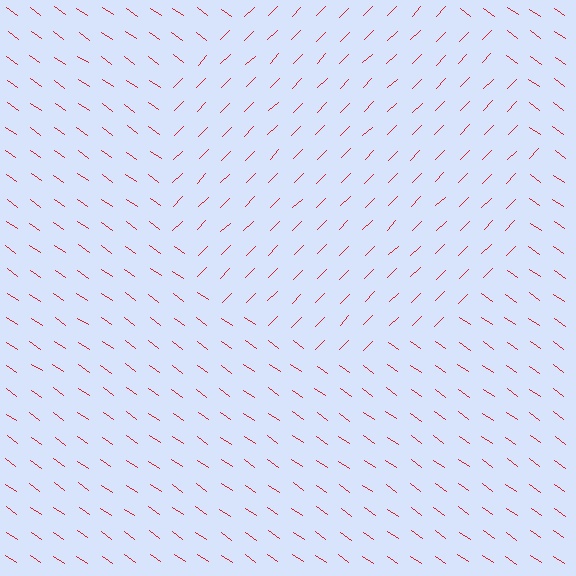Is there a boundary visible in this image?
Yes, there is a texture boundary formed by a change in line orientation.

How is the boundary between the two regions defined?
The boundary is defined purely by a change in line orientation (approximately 80 degrees difference). All lines are the same color and thickness.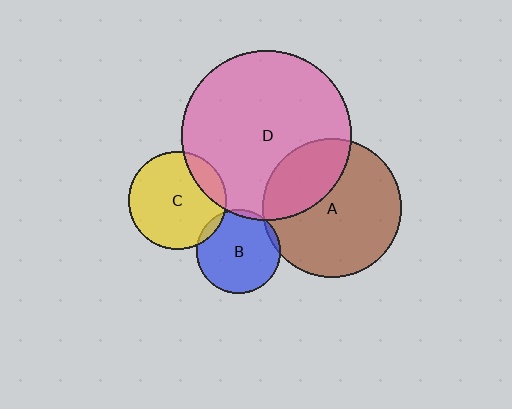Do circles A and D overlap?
Yes.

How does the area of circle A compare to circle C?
Approximately 2.0 times.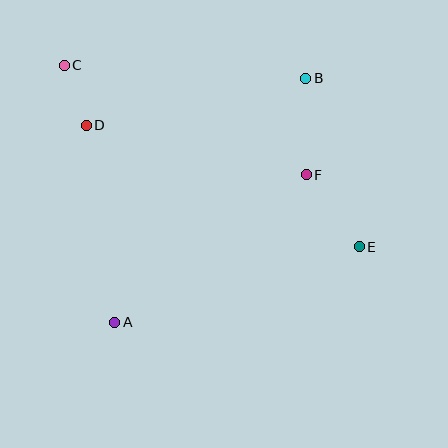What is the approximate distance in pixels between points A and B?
The distance between A and B is approximately 310 pixels.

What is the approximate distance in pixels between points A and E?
The distance between A and E is approximately 256 pixels.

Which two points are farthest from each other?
Points C and E are farthest from each other.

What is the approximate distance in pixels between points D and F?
The distance between D and F is approximately 225 pixels.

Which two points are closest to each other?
Points C and D are closest to each other.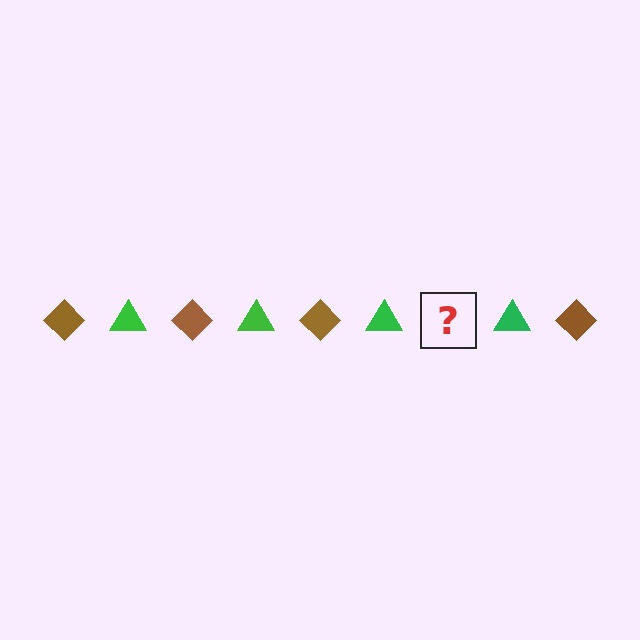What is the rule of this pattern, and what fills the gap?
The rule is that the pattern alternates between brown diamond and green triangle. The gap should be filled with a brown diamond.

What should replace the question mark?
The question mark should be replaced with a brown diamond.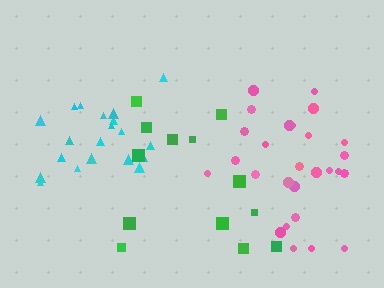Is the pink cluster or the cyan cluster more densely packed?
Cyan.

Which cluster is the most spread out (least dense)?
Green.